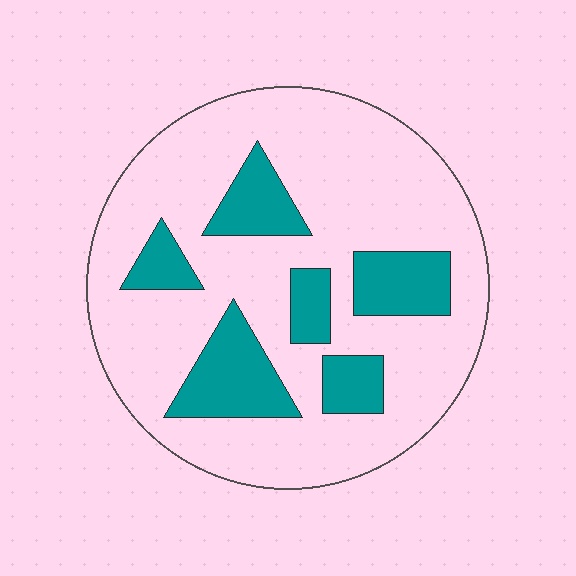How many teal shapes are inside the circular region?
6.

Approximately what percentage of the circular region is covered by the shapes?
Approximately 25%.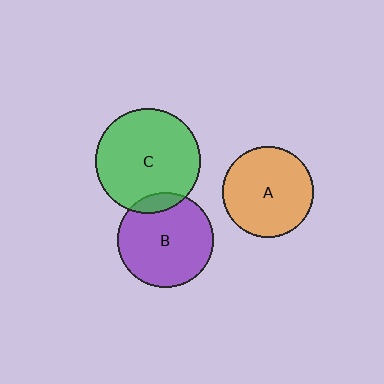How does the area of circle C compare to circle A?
Approximately 1.3 times.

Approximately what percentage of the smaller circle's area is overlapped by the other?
Approximately 10%.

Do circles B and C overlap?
Yes.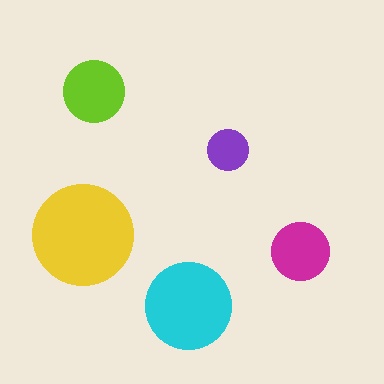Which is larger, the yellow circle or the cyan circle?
The yellow one.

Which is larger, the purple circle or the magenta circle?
The magenta one.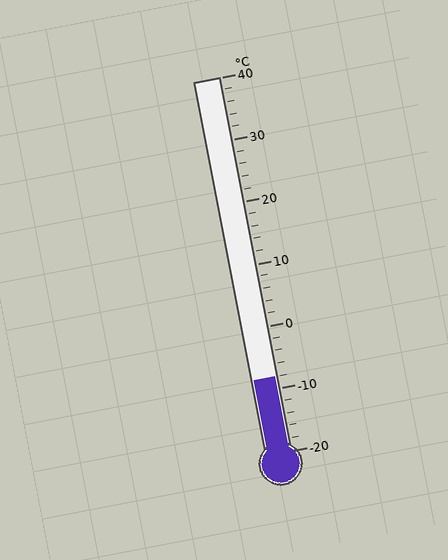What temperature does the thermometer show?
The thermometer shows approximately -8°C.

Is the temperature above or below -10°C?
The temperature is above -10°C.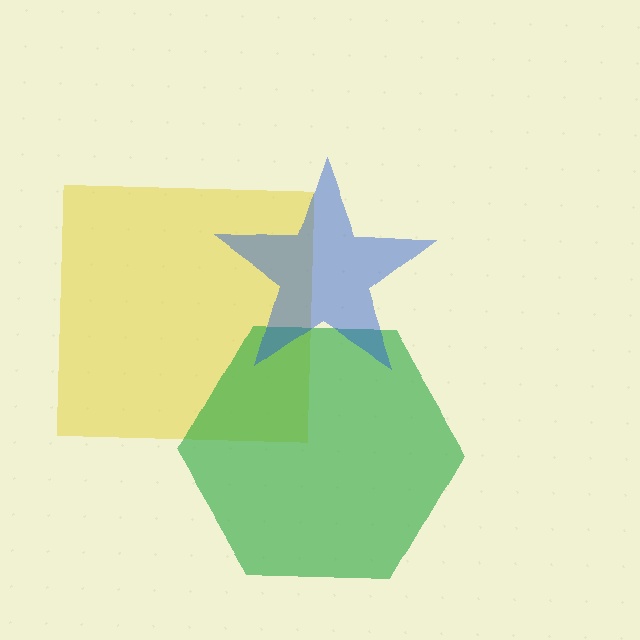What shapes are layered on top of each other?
The layered shapes are: a yellow square, a green hexagon, a blue star.